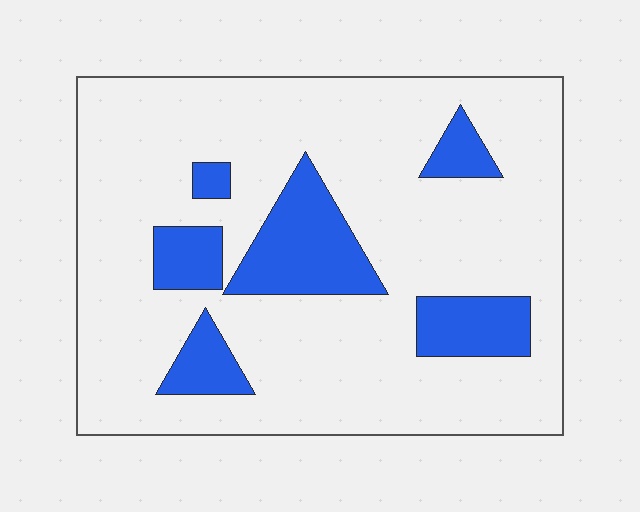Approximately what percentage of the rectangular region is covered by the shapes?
Approximately 20%.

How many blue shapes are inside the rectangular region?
6.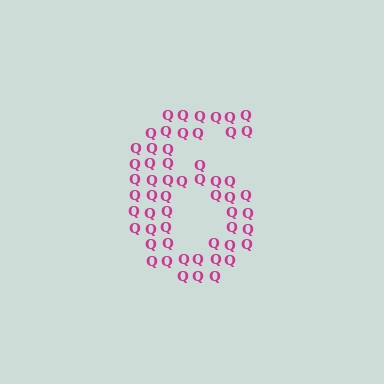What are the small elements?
The small elements are letter Q's.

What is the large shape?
The large shape is the digit 6.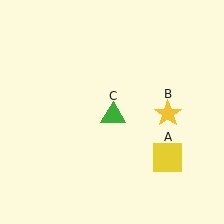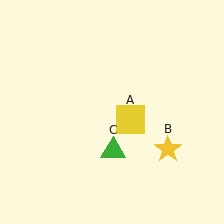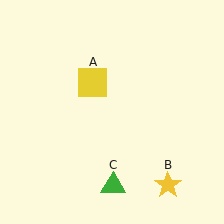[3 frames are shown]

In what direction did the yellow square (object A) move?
The yellow square (object A) moved up and to the left.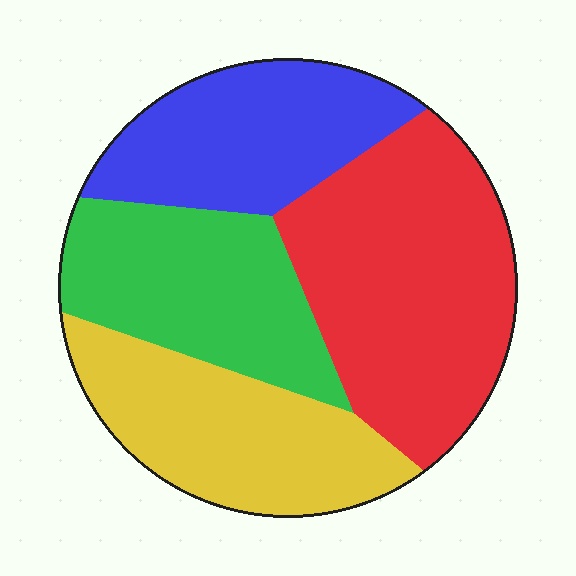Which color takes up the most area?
Red, at roughly 35%.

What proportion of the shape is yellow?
Yellow takes up about one quarter (1/4) of the shape.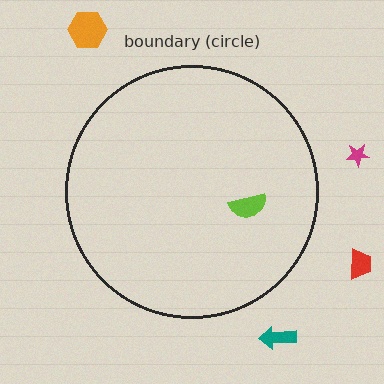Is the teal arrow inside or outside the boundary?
Outside.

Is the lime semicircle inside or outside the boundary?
Inside.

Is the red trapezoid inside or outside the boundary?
Outside.